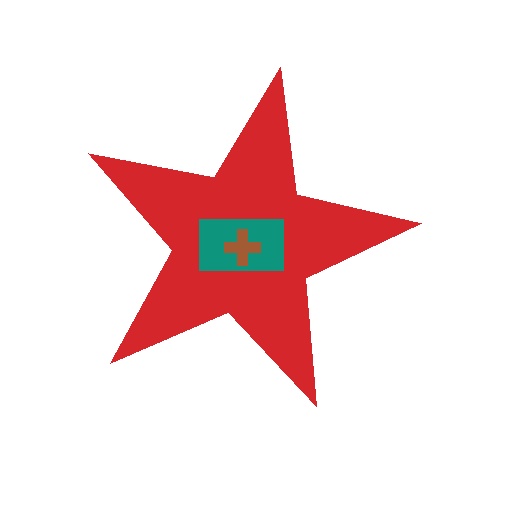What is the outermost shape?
The red star.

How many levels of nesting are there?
3.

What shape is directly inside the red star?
The teal rectangle.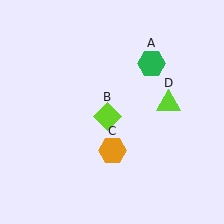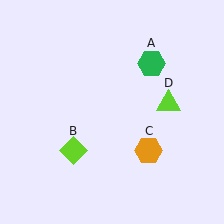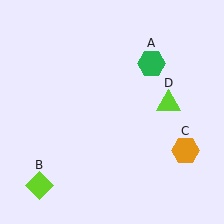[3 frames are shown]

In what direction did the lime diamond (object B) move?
The lime diamond (object B) moved down and to the left.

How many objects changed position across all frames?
2 objects changed position: lime diamond (object B), orange hexagon (object C).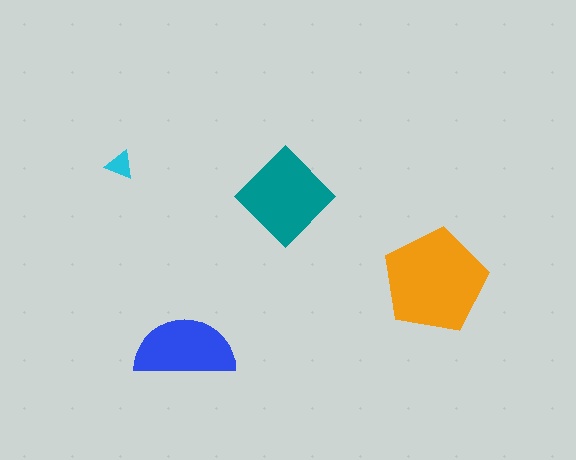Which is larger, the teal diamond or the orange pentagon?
The orange pentagon.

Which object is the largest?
The orange pentagon.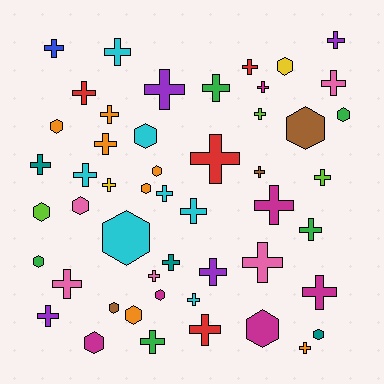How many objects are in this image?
There are 50 objects.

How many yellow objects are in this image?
There are 2 yellow objects.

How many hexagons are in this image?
There are 17 hexagons.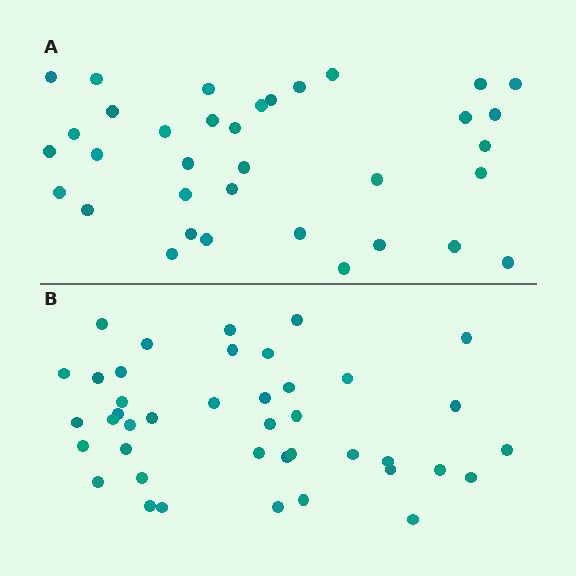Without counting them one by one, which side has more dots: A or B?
Region B (the bottom region) has more dots.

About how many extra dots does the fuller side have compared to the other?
Region B has about 6 more dots than region A.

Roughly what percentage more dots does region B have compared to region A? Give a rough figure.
About 15% more.